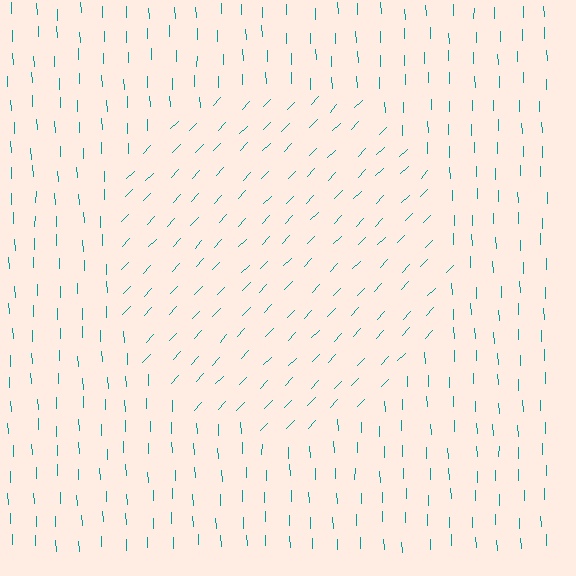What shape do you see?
I see a circle.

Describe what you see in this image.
The image is filled with small teal line segments. A circle region in the image has lines oriented differently from the surrounding lines, creating a visible texture boundary.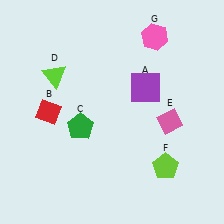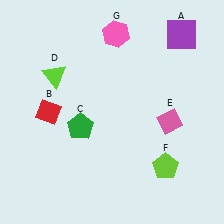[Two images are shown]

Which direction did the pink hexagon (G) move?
The pink hexagon (G) moved left.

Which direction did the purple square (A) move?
The purple square (A) moved up.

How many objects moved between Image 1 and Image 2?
2 objects moved between the two images.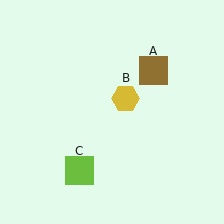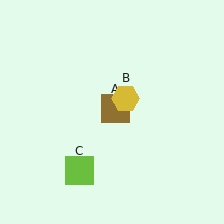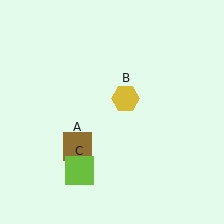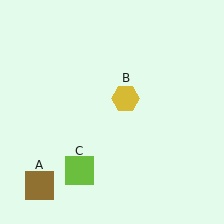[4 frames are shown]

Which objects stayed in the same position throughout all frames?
Yellow hexagon (object B) and lime square (object C) remained stationary.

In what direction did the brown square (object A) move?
The brown square (object A) moved down and to the left.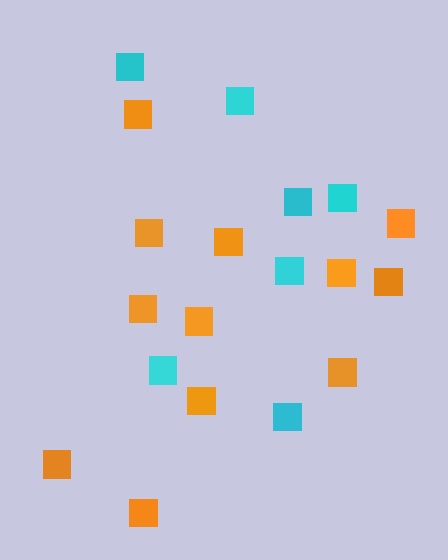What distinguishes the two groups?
There are 2 groups: one group of cyan squares (7) and one group of orange squares (12).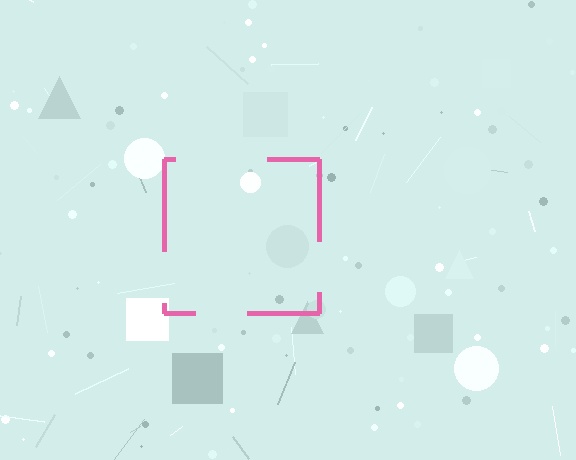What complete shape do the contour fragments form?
The contour fragments form a square.